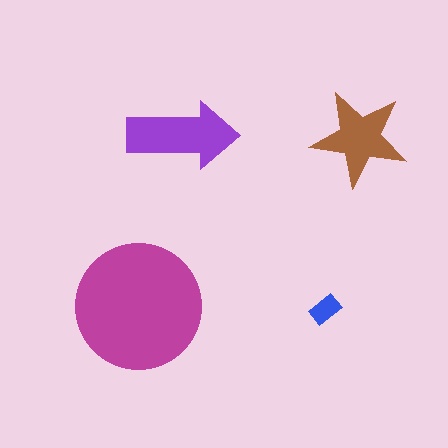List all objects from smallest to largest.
The blue rectangle, the brown star, the purple arrow, the magenta circle.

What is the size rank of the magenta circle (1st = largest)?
1st.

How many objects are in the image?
There are 4 objects in the image.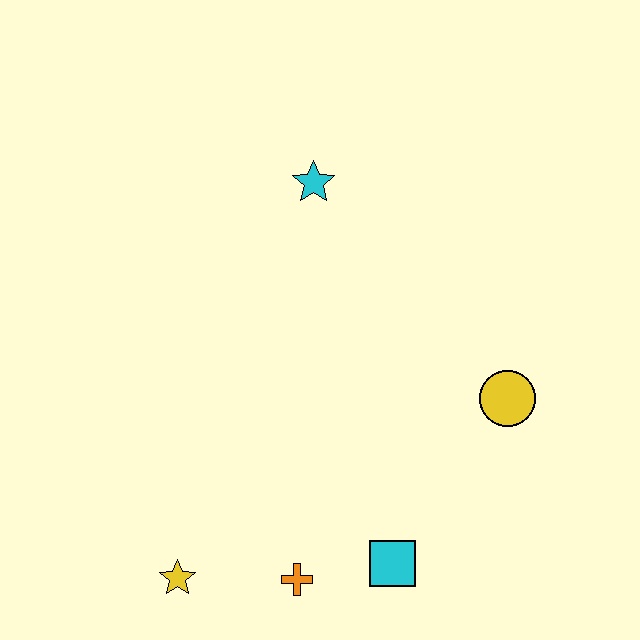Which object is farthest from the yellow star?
The cyan star is farthest from the yellow star.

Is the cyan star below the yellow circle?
No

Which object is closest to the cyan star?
The yellow circle is closest to the cyan star.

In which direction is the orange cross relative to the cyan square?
The orange cross is to the left of the cyan square.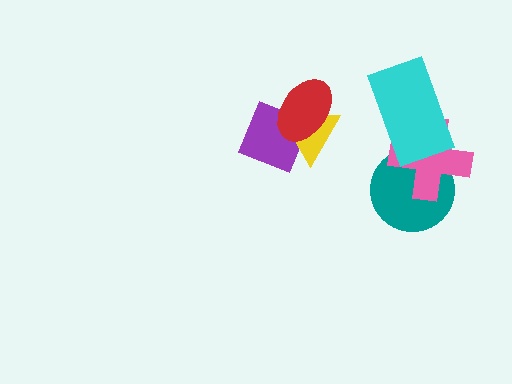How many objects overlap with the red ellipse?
2 objects overlap with the red ellipse.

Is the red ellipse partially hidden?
No, no other shape covers it.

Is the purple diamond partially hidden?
Yes, it is partially covered by another shape.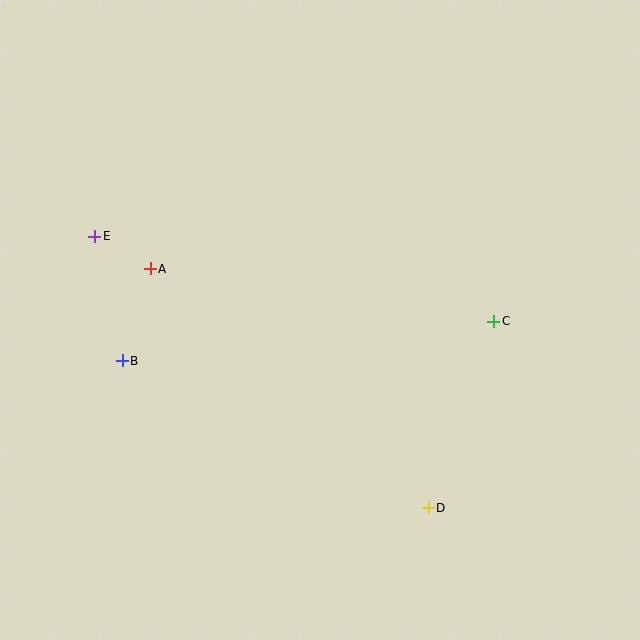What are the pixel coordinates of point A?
Point A is at (150, 269).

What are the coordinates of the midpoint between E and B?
The midpoint between E and B is at (109, 298).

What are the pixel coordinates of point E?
Point E is at (95, 236).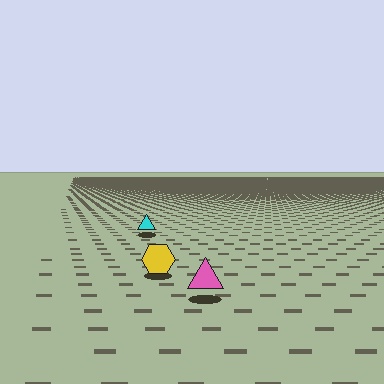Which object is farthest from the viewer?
The cyan triangle is farthest from the viewer. It appears smaller and the ground texture around it is denser.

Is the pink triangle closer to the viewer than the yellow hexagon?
Yes. The pink triangle is closer — you can tell from the texture gradient: the ground texture is coarser near it.